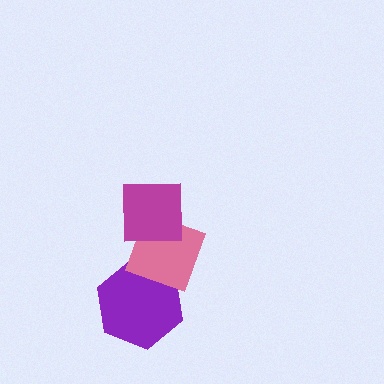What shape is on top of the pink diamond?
The magenta square is on top of the pink diamond.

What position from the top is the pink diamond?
The pink diamond is 2nd from the top.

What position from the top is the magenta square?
The magenta square is 1st from the top.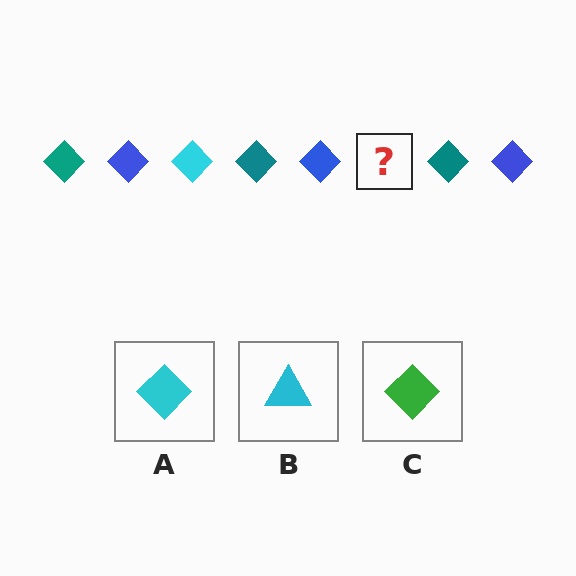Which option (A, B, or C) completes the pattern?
A.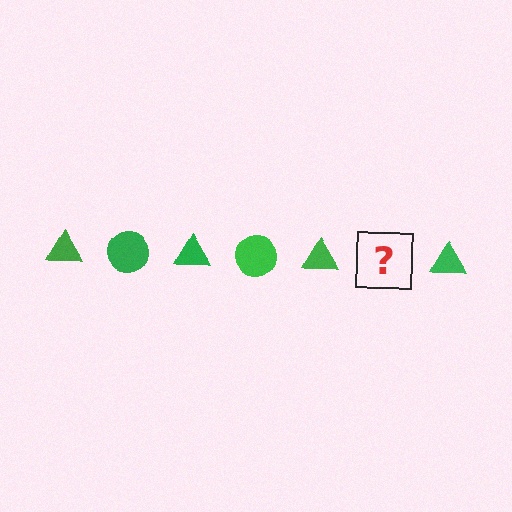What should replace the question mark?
The question mark should be replaced with a green circle.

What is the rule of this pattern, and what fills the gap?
The rule is that the pattern cycles through triangle, circle shapes in green. The gap should be filled with a green circle.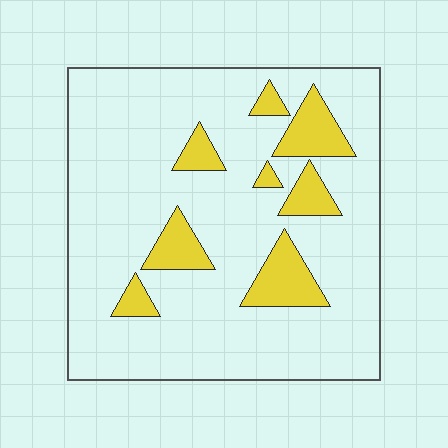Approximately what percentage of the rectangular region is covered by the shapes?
Approximately 15%.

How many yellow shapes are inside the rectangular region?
8.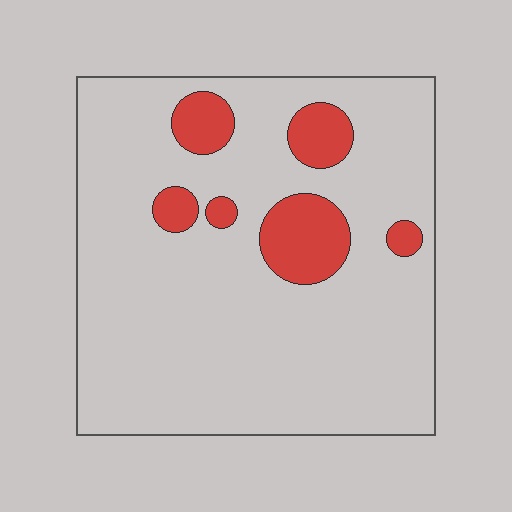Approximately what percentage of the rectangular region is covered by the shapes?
Approximately 15%.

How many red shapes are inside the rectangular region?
6.